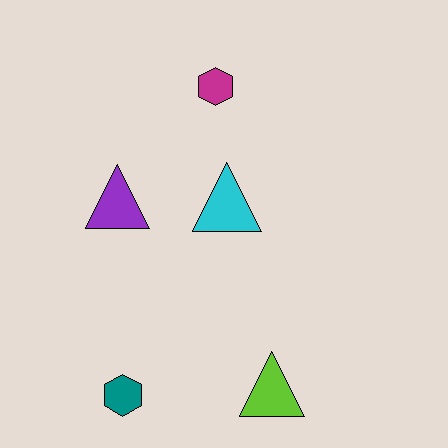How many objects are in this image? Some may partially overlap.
There are 5 objects.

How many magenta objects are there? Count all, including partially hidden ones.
There is 1 magenta object.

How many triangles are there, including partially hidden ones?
There are 3 triangles.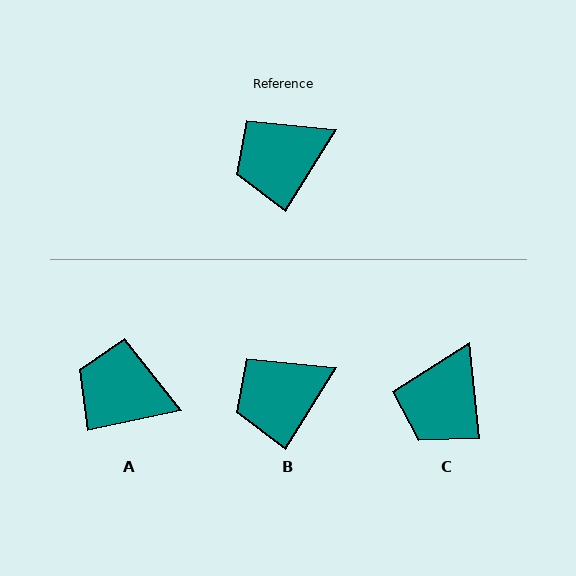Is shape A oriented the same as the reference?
No, it is off by about 46 degrees.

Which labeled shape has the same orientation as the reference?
B.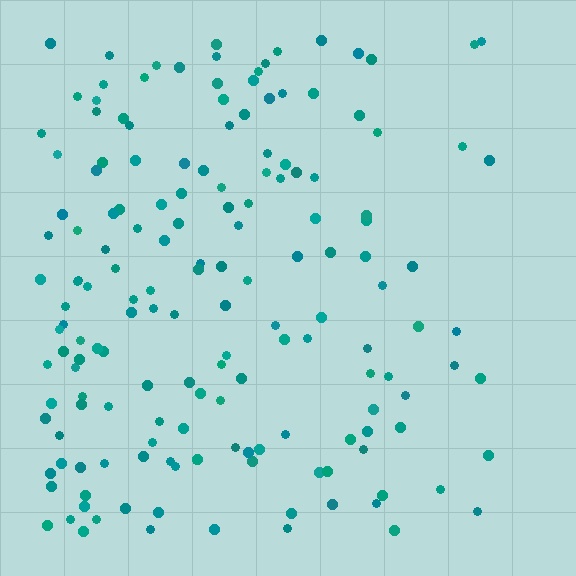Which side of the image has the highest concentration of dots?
The left.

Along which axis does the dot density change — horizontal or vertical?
Horizontal.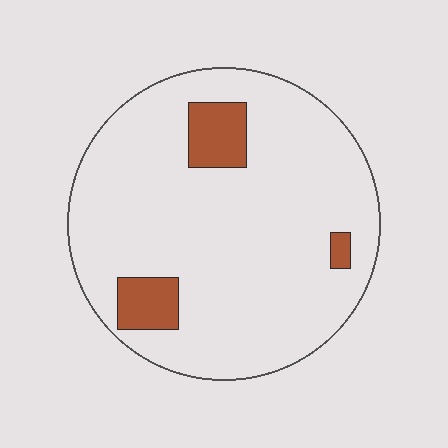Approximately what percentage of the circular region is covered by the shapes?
Approximately 10%.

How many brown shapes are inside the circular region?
3.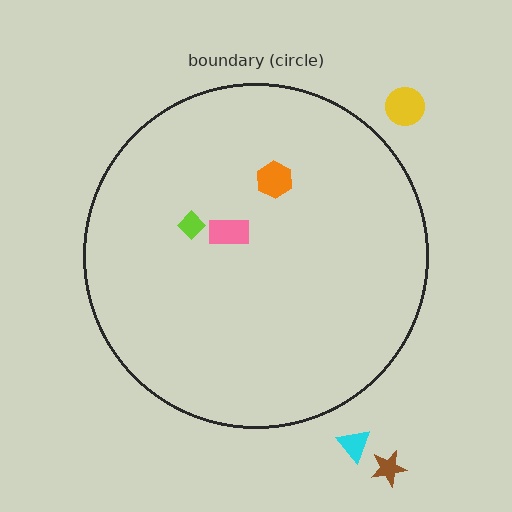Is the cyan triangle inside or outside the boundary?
Outside.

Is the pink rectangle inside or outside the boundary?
Inside.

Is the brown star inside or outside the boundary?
Outside.